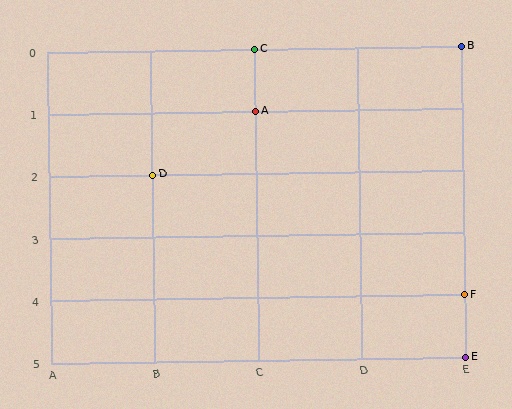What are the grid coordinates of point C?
Point C is at grid coordinates (C, 0).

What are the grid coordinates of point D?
Point D is at grid coordinates (B, 2).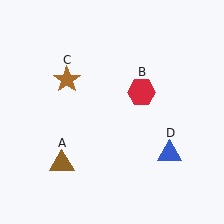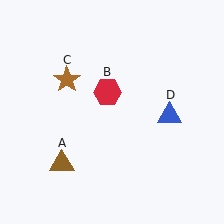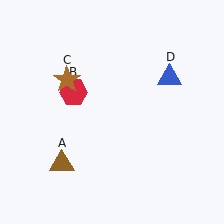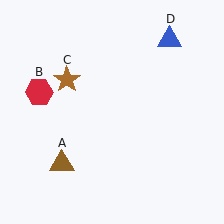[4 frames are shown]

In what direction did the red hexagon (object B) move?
The red hexagon (object B) moved left.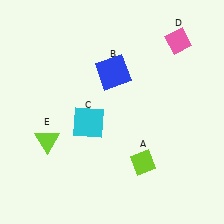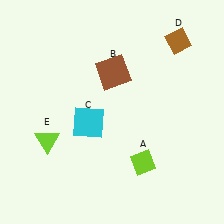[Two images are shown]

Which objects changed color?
B changed from blue to brown. D changed from pink to brown.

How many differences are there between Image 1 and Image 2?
There are 2 differences between the two images.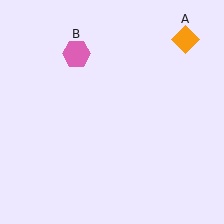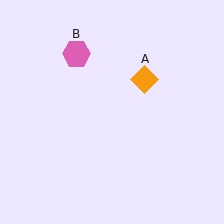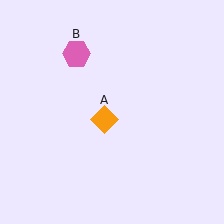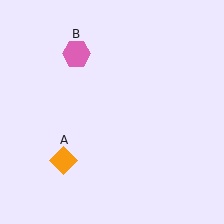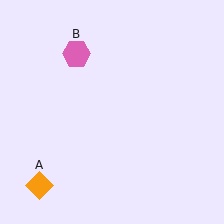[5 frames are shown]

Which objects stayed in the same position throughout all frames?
Pink hexagon (object B) remained stationary.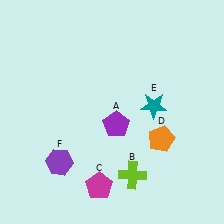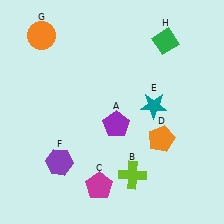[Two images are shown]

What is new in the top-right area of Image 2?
A green diamond (H) was added in the top-right area of Image 2.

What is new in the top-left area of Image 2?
An orange circle (G) was added in the top-left area of Image 2.